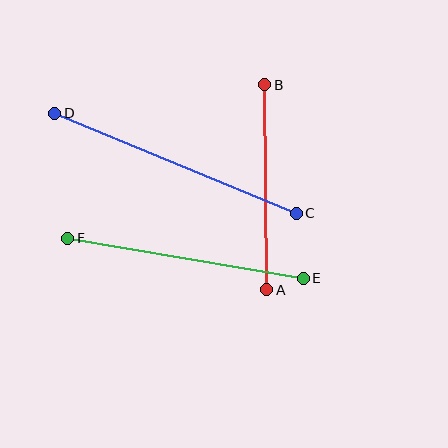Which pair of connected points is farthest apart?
Points C and D are farthest apart.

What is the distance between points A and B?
The distance is approximately 205 pixels.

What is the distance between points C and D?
The distance is approximately 261 pixels.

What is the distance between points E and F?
The distance is approximately 238 pixels.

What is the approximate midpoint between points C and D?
The midpoint is at approximately (176, 163) pixels.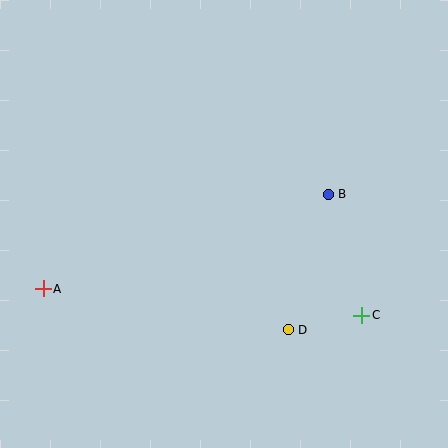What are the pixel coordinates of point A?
Point A is at (43, 289).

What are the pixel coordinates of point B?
Point B is at (328, 194).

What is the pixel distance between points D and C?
The distance between D and C is 75 pixels.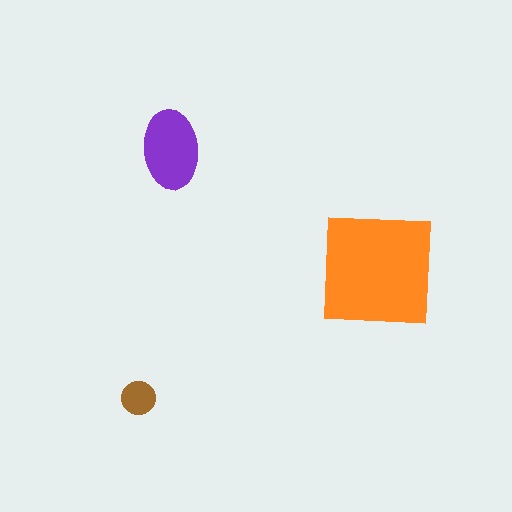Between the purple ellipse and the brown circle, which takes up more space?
The purple ellipse.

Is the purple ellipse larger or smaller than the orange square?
Smaller.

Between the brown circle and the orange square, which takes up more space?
The orange square.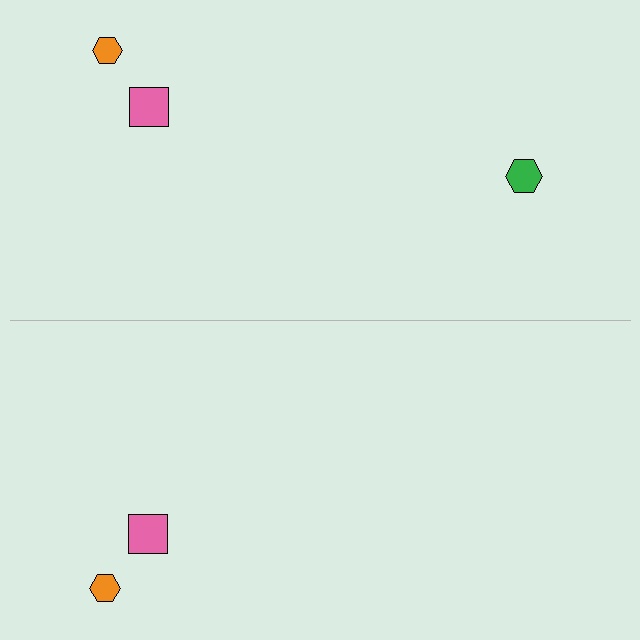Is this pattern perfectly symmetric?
No, the pattern is not perfectly symmetric. A green hexagon is missing from the bottom side.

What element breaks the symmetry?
A green hexagon is missing from the bottom side.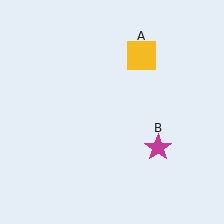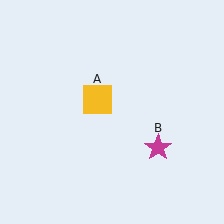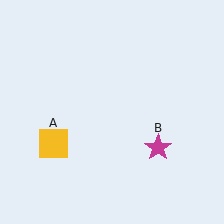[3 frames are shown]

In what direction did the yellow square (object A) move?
The yellow square (object A) moved down and to the left.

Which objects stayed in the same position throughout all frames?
Magenta star (object B) remained stationary.